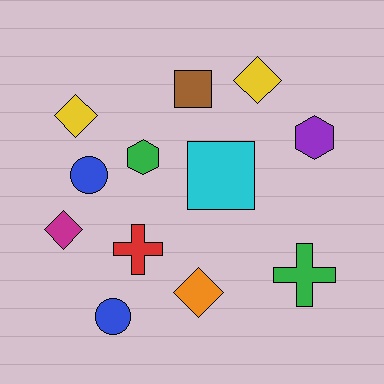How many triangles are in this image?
There are no triangles.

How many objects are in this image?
There are 12 objects.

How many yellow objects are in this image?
There are 2 yellow objects.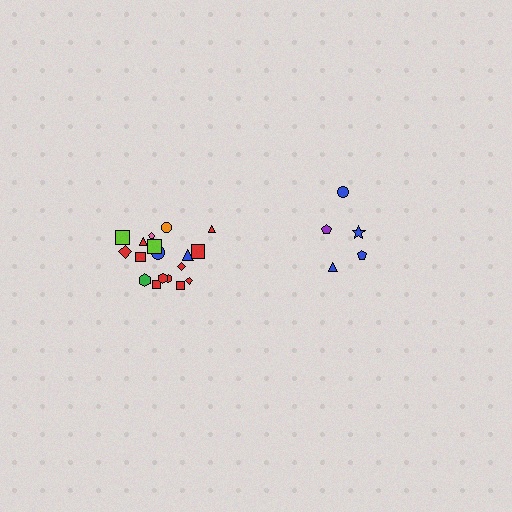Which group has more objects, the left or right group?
The left group.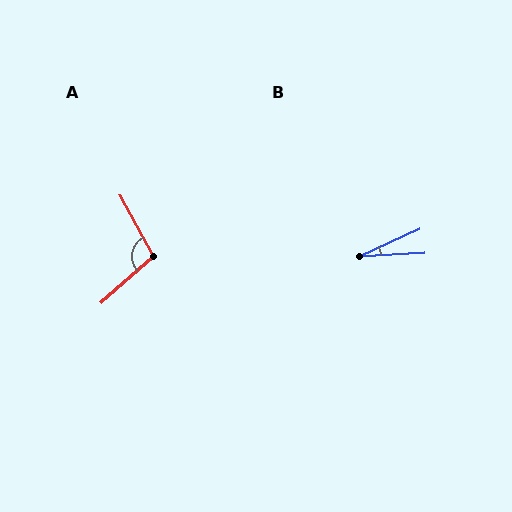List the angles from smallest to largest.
B (21°), A (103°).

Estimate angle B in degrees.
Approximately 21 degrees.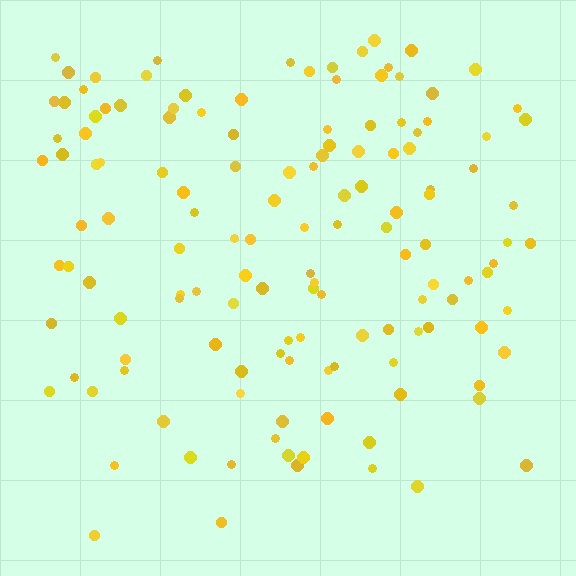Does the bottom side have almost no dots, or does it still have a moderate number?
Still a moderate number, just noticeably fewer than the top.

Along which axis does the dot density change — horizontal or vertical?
Vertical.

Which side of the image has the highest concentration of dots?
The top.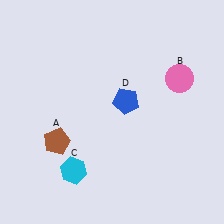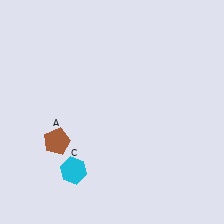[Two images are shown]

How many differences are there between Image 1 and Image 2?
There are 2 differences between the two images.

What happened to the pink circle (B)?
The pink circle (B) was removed in Image 2. It was in the top-right area of Image 1.